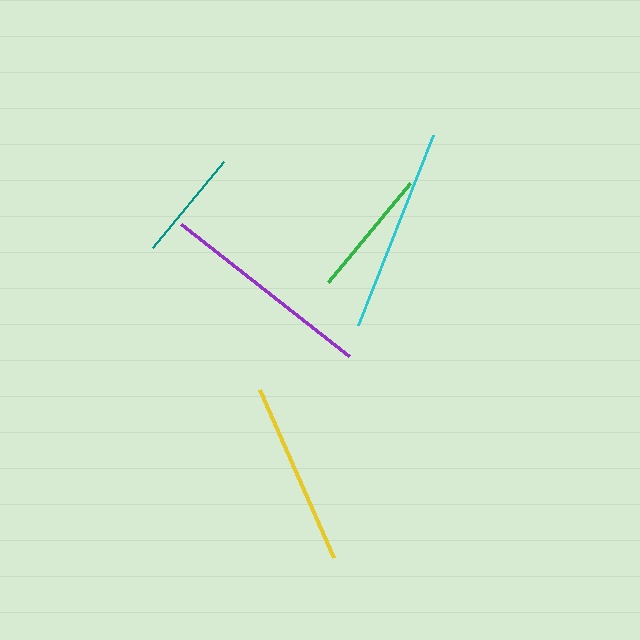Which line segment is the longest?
The purple line is the longest at approximately 214 pixels.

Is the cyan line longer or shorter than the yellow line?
The cyan line is longer than the yellow line.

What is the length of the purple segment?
The purple segment is approximately 214 pixels long.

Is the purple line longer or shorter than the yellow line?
The purple line is longer than the yellow line.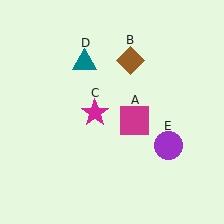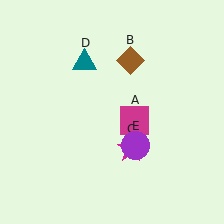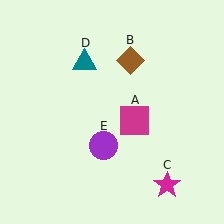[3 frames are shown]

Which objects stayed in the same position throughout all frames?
Magenta square (object A) and brown diamond (object B) and teal triangle (object D) remained stationary.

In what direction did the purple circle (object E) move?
The purple circle (object E) moved left.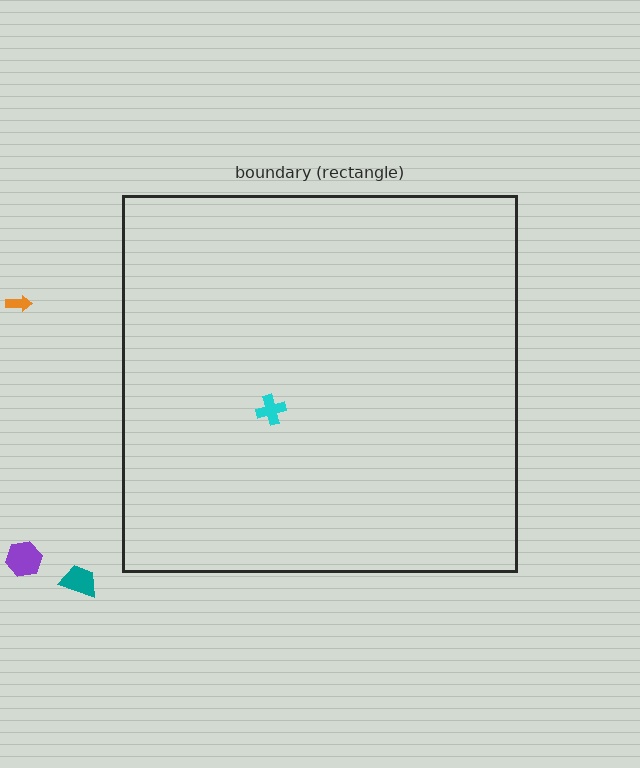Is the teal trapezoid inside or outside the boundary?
Outside.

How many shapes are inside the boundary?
1 inside, 3 outside.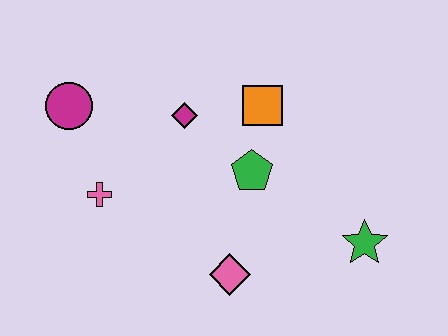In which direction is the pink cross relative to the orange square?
The pink cross is to the left of the orange square.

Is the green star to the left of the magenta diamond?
No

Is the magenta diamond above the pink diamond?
Yes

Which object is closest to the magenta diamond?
The orange square is closest to the magenta diamond.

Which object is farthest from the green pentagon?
The magenta circle is farthest from the green pentagon.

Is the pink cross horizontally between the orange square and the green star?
No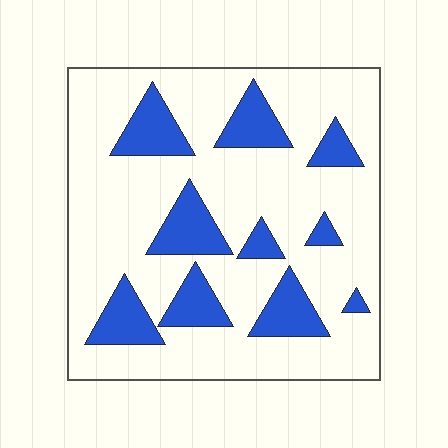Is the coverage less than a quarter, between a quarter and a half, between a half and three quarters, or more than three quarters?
Less than a quarter.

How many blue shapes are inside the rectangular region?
10.